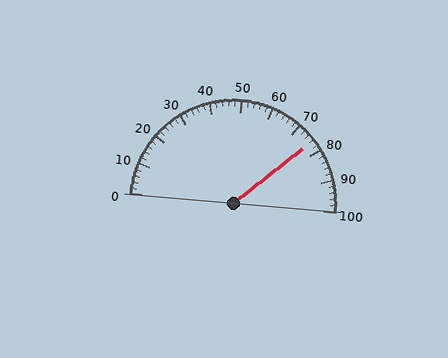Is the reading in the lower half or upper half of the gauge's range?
The reading is in the upper half of the range (0 to 100).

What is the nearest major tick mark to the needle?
The nearest major tick mark is 80.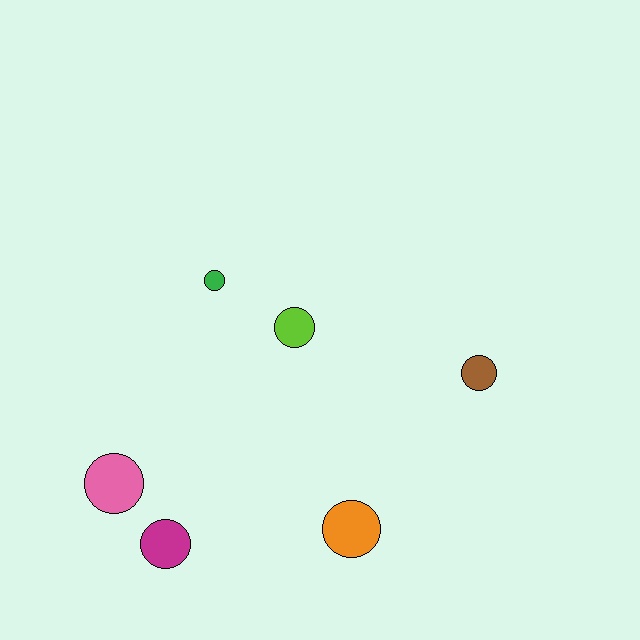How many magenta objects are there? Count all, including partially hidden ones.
There is 1 magenta object.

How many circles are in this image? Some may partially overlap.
There are 6 circles.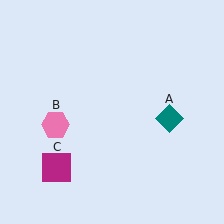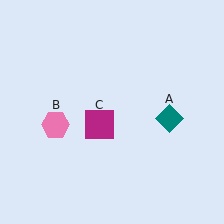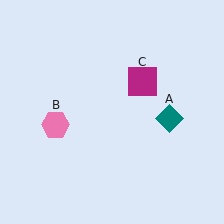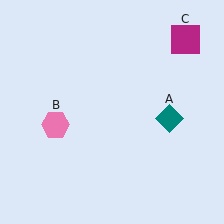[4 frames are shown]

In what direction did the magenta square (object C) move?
The magenta square (object C) moved up and to the right.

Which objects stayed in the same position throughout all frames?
Teal diamond (object A) and pink hexagon (object B) remained stationary.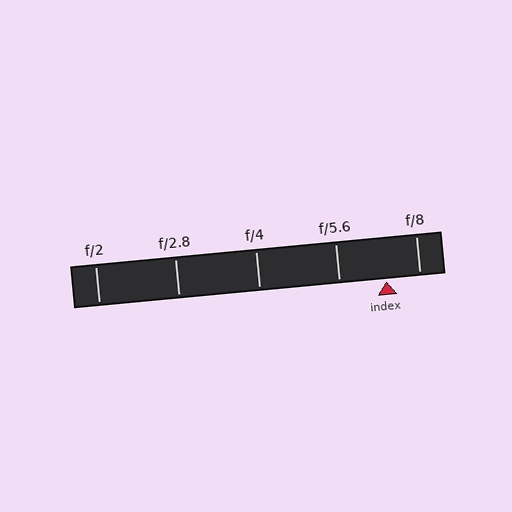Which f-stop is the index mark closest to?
The index mark is closest to f/8.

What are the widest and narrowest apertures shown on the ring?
The widest aperture shown is f/2 and the narrowest is f/8.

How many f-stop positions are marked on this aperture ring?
There are 5 f-stop positions marked.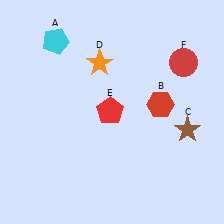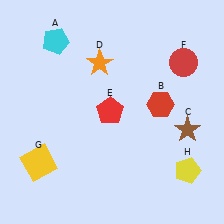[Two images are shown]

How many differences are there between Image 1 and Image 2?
There are 2 differences between the two images.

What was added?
A yellow square (G), a yellow pentagon (H) were added in Image 2.